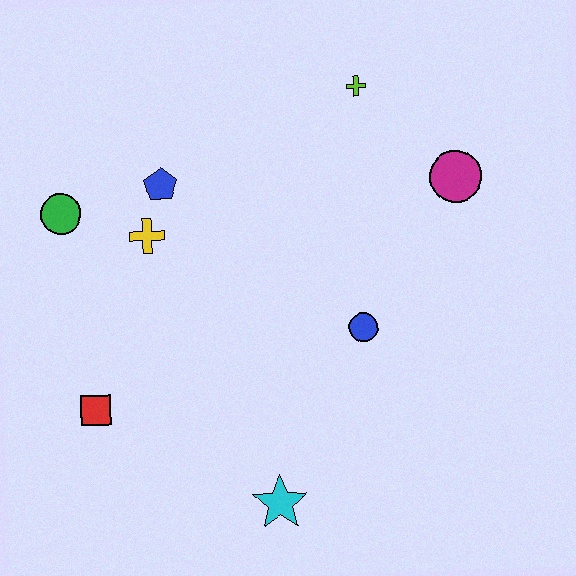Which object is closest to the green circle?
The yellow cross is closest to the green circle.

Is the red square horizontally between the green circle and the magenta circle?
Yes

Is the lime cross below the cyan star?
No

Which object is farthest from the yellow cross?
The magenta circle is farthest from the yellow cross.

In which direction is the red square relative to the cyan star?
The red square is to the left of the cyan star.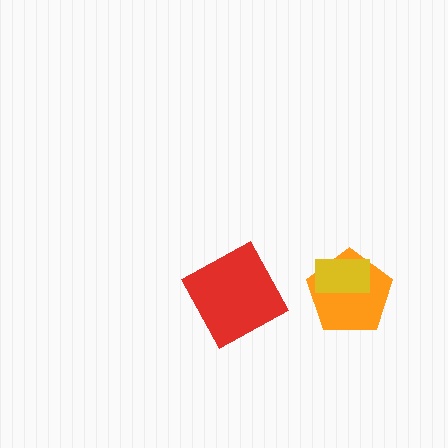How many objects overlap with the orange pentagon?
1 object overlaps with the orange pentagon.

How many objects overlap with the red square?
0 objects overlap with the red square.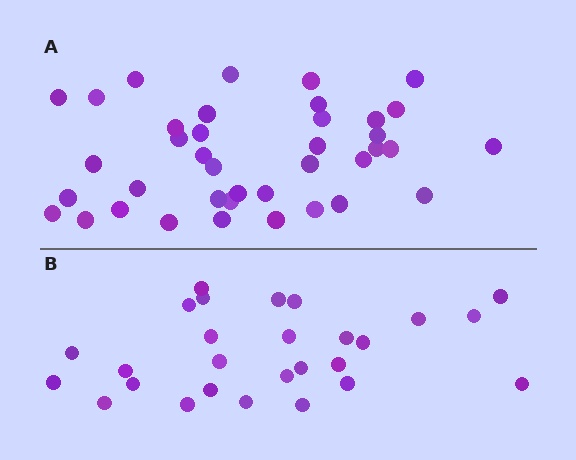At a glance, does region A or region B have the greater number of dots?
Region A (the top region) has more dots.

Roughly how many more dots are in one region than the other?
Region A has roughly 12 or so more dots than region B.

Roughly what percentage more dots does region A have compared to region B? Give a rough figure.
About 45% more.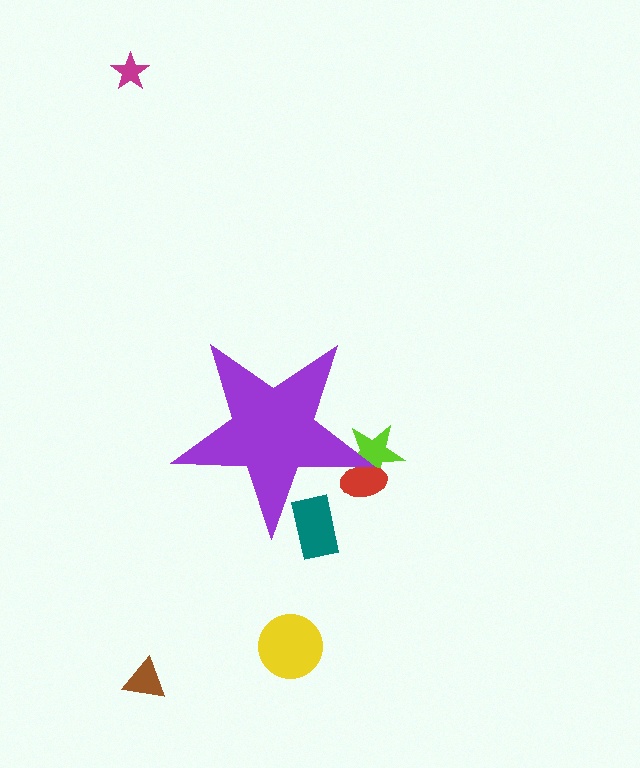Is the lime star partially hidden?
Yes, the lime star is partially hidden behind the purple star.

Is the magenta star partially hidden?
No, the magenta star is fully visible.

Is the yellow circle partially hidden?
No, the yellow circle is fully visible.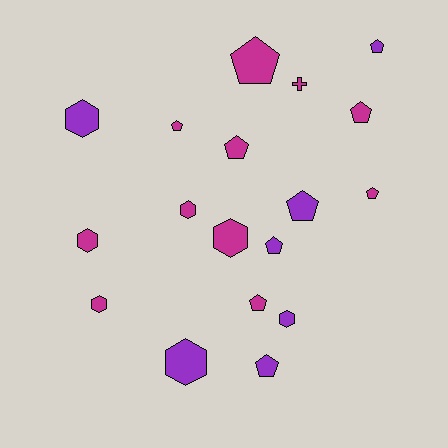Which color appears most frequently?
Magenta, with 11 objects.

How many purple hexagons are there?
There are 3 purple hexagons.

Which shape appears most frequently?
Pentagon, with 10 objects.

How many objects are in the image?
There are 18 objects.